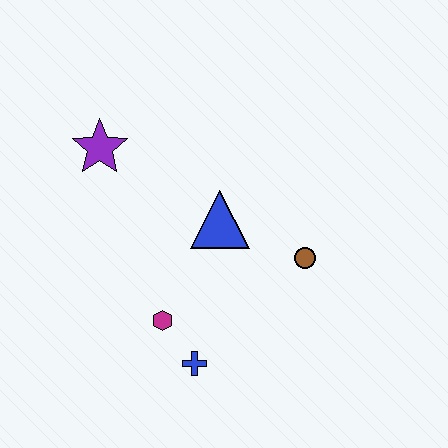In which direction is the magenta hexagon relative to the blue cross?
The magenta hexagon is above the blue cross.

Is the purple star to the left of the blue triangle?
Yes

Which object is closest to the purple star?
The blue triangle is closest to the purple star.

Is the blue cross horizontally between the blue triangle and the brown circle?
No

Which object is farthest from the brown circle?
The purple star is farthest from the brown circle.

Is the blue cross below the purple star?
Yes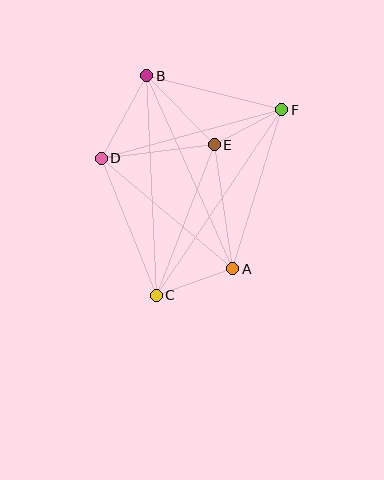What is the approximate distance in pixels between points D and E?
The distance between D and E is approximately 114 pixels.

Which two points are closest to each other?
Points E and F are closest to each other.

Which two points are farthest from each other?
Points C and F are farthest from each other.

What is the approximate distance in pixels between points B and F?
The distance between B and F is approximately 139 pixels.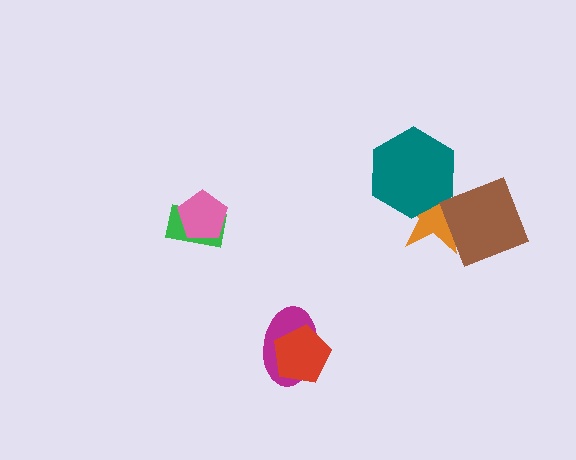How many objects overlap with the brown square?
1 object overlaps with the brown square.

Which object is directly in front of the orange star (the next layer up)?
The teal hexagon is directly in front of the orange star.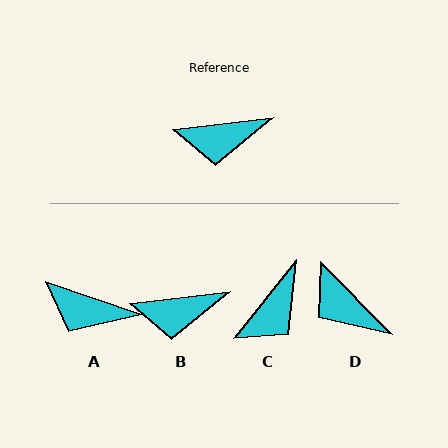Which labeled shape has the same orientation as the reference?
B.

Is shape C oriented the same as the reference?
No, it is off by about 44 degrees.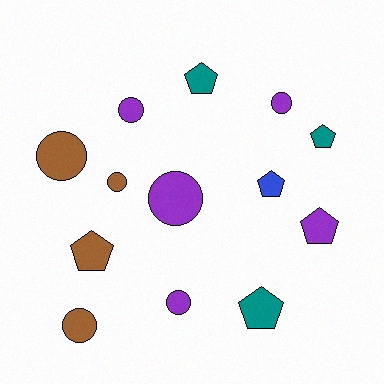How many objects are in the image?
There are 13 objects.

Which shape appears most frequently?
Circle, with 7 objects.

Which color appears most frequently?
Purple, with 5 objects.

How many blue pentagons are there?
There is 1 blue pentagon.